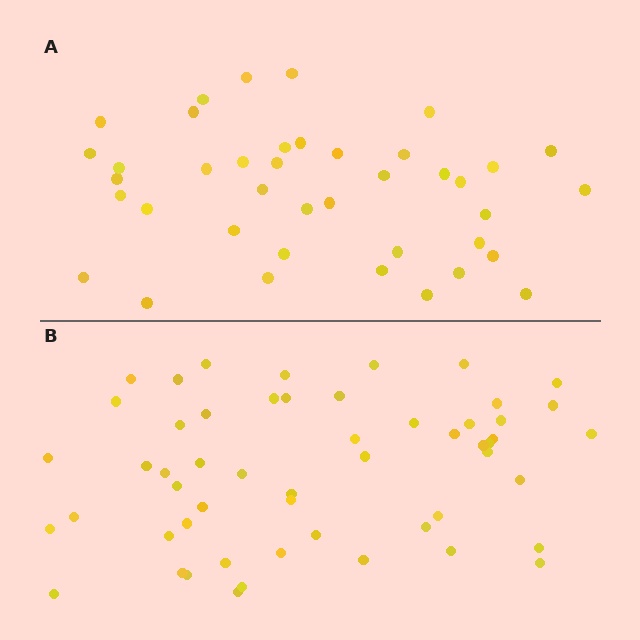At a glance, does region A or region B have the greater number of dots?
Region B (the bottom region) has more dots.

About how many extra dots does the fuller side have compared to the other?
Region B has approximately 15 more dots than region A.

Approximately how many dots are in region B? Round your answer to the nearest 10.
About 50 dots. (The exact count is 54, which rounds to 50.)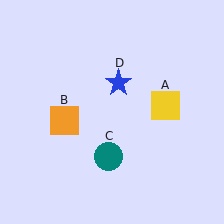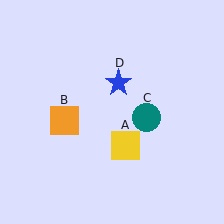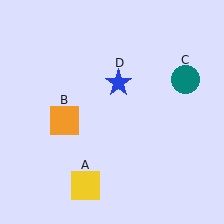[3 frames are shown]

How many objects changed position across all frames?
2 objects changed position: yellow square (object A), teal circle (object C).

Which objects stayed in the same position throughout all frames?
Orange square (object B) and blue star (object D) remained stationary.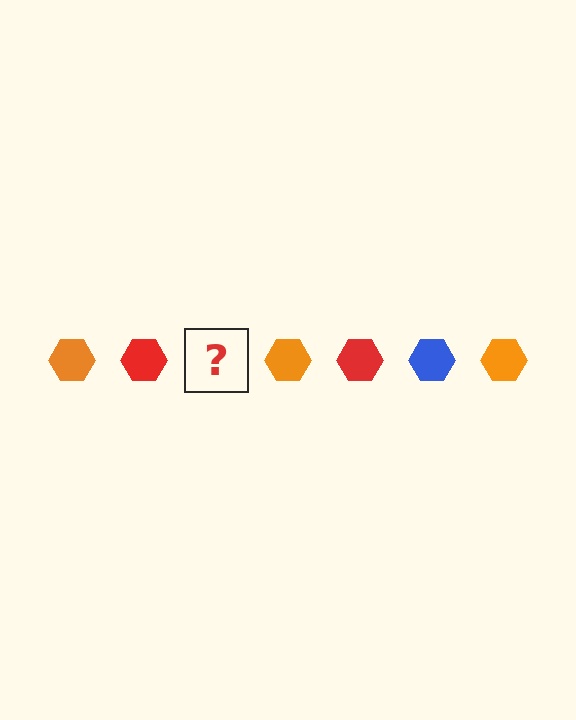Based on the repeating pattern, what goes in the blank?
The blank should be a blue hexagon.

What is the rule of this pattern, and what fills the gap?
The rule is that the pattern cycles through orange, red, blue hexagons. The gap should be filled with a blue hexagon.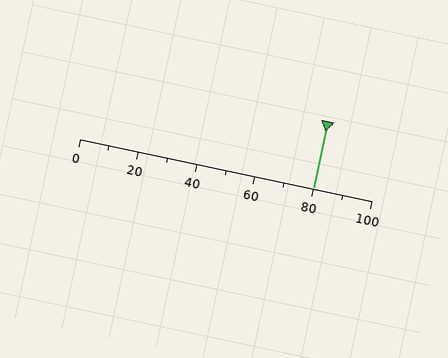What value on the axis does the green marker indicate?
The marker indicates approximately 80.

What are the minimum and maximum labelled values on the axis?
The axis runs from 0 to 100.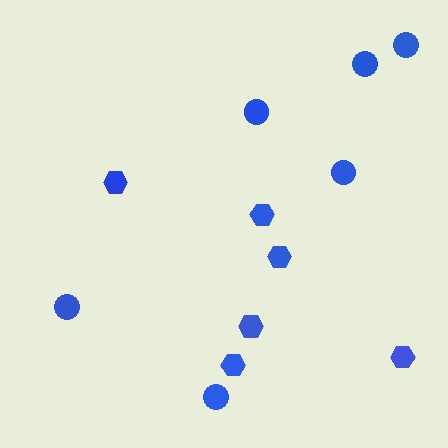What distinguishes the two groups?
There are 2 groups: one group of hexagons (6) and one group of circles (6).